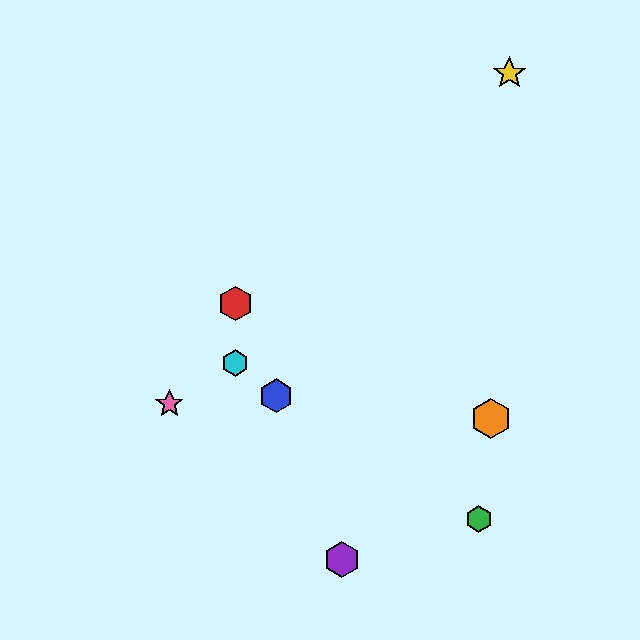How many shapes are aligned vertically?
2 shapes (the red hexagon, the cyan hexagon) are aligned vertically.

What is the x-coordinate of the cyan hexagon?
The cyan hexagon is at x≈235.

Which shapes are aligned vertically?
The red hexagon, the cyan hexagon are aligned vertically.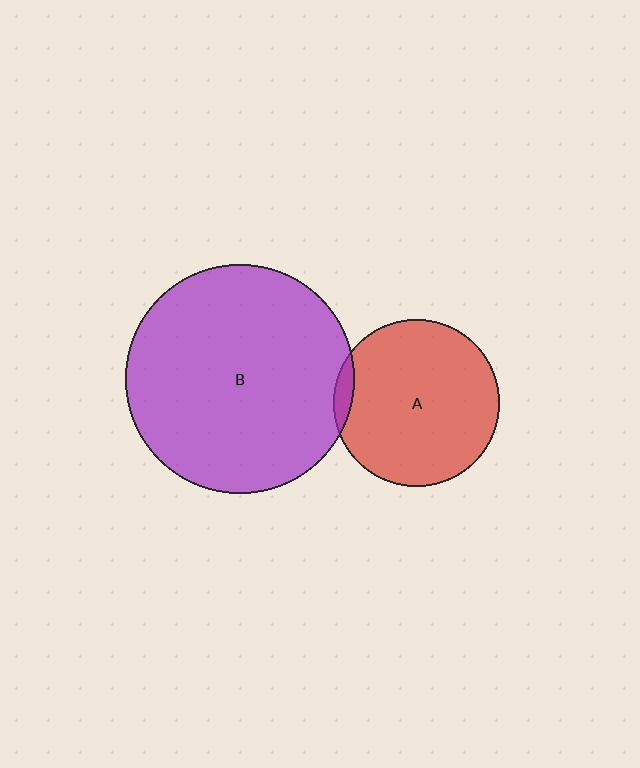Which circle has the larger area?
Circle B (purple).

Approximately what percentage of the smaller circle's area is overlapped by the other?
Approximately 5%.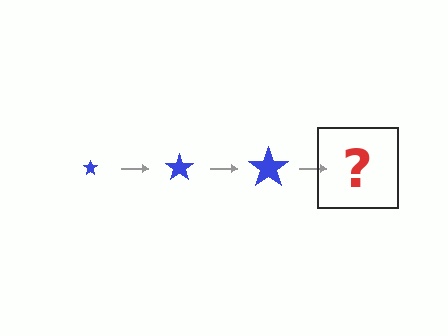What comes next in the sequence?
The next element should be a blue star, larger than the previous one.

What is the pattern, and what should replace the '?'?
The pattern is that the star gets progressively larger each step. The '?' should be a blue star, larger than the previous one.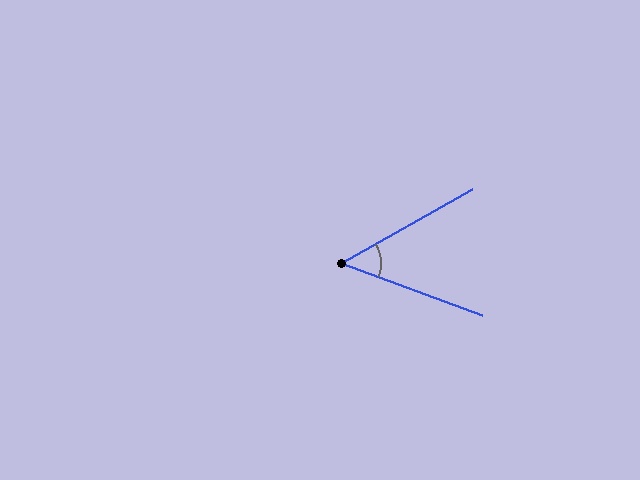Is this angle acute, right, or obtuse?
It is acute.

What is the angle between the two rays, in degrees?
Approximately 50 degrees.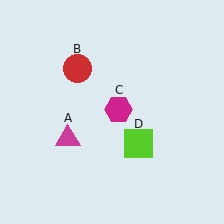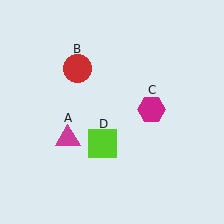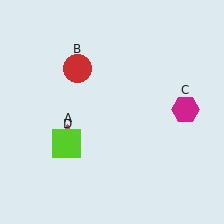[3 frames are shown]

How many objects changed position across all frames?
2 objects changed position: magenta hexagon (object C), lime square (object D).